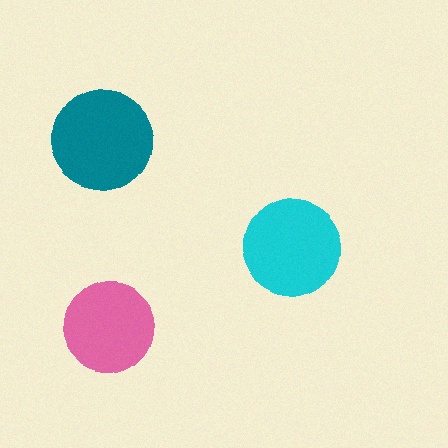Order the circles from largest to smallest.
the teal one, the cyan one, the pink one.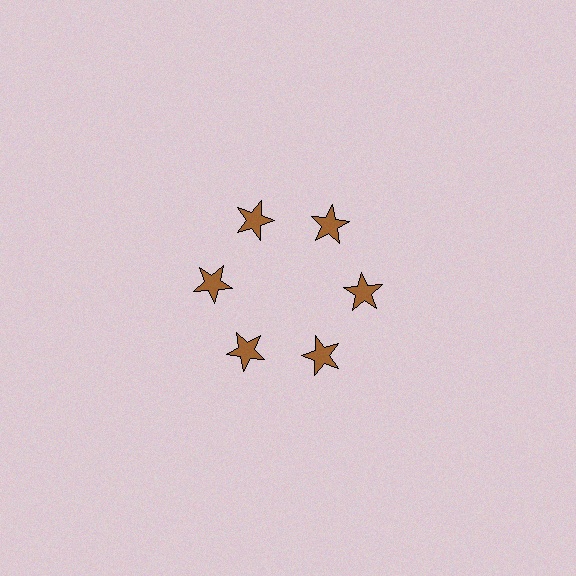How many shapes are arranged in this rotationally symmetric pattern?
There are 6 shapes, arranged in 6 groups of 1.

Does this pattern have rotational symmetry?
Yes, this pattern has 6-fold rotational symmetry. It looks the same after rotating 60 degrees around the center.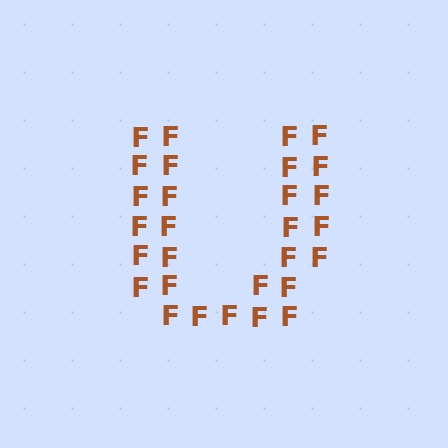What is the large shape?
The large shape is the letter U.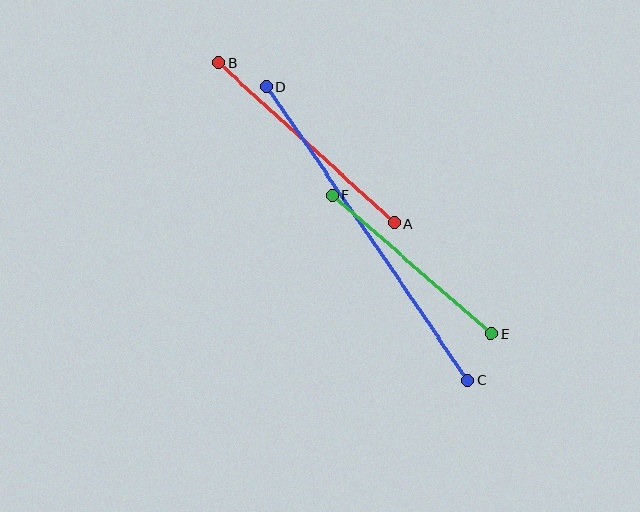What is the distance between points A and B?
The distance is approximately 238 pixels.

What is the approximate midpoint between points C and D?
The midpoint is at approximately (367, 233) pixels.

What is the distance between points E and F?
The distance is approximately 211 pixels.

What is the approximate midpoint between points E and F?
The midpoint is at approximately (412, 265) pixels.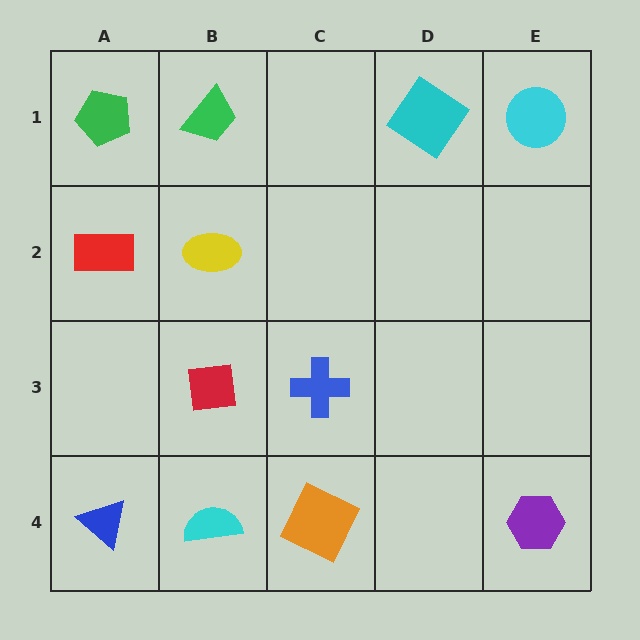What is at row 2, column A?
A red rectangle.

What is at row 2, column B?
A yellow ellipse.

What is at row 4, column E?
A purple hexagon.